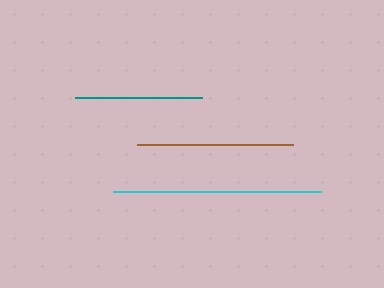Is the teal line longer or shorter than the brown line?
The brown line is longer than the teal line.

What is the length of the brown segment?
The brown segment is approximately 155 pixels long.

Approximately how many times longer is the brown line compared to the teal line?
The brown line is approximately 1.2 times the length of the teal line.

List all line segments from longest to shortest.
From longest to shortest: cyan, brown, teal.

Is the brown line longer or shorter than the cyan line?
The cyan line is longer than the brown line.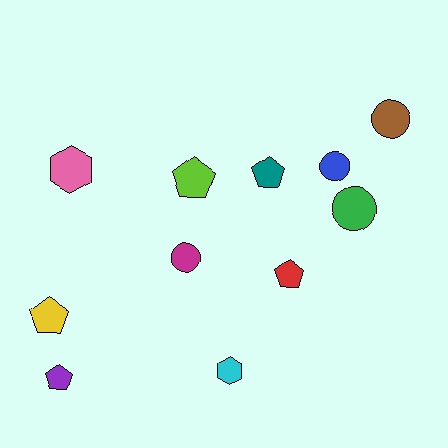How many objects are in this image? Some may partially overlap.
There are 11 objects.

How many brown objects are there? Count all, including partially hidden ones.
There is 1 brown object.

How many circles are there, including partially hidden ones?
There are 4 circles.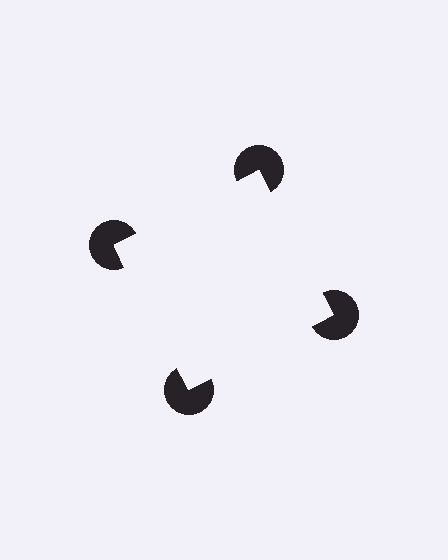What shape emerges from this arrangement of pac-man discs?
An illusory square — its edges are inferred from the aligned wedge cuts in the pac-man discs, not physically drawn.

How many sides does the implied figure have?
4 sides.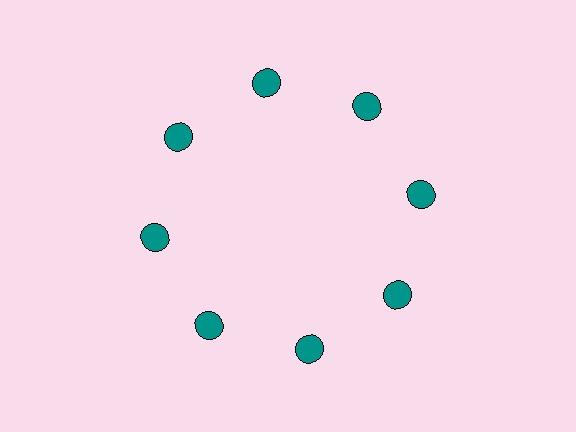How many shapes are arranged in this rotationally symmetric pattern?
There are 8 shapes, arranged in 8 groups of 1.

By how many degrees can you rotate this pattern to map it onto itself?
The pattern maps onto itself every 45 degrees of rotation.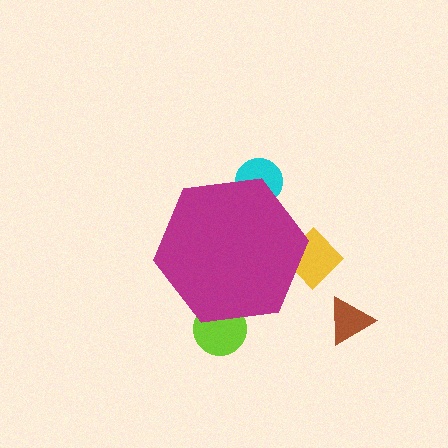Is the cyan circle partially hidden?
Yes, the cyan circle is partially hidden behind the magenta hexagon.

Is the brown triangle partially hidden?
No, the brown triangle is fully visible.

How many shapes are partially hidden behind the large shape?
3 shapes are partially hidden.